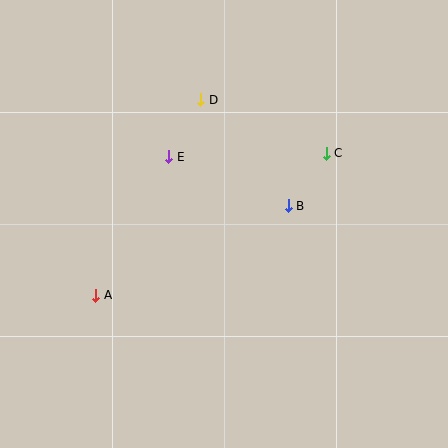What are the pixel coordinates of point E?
Point E is at (169, 157).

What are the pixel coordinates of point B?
Point B is at (288, 206).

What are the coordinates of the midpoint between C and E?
The midpoint between C and E is at (248, 155).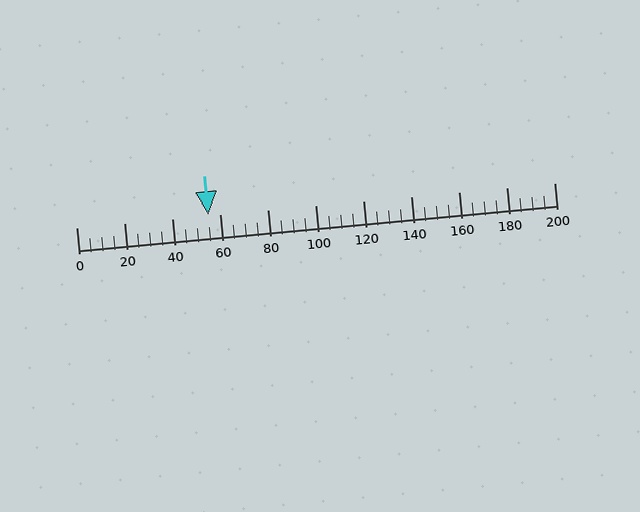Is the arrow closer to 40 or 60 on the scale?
The arrow is closer to 60.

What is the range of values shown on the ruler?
The ruler shows values from 0 to 200.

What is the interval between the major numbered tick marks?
The major tick marks are spaced 20 units apart.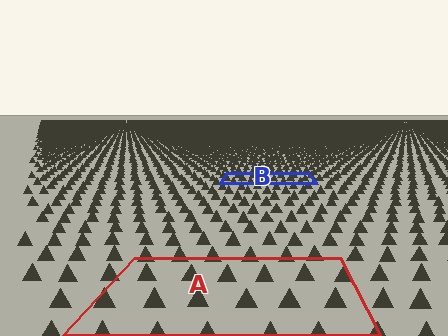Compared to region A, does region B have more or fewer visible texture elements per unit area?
Region B has more texture elements per unit area — they are packed more densely because it is farther away.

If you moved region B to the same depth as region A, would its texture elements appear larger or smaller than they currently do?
They would appear larger. At a closer depth, the same texture elements are projected at a bigger on-screen size.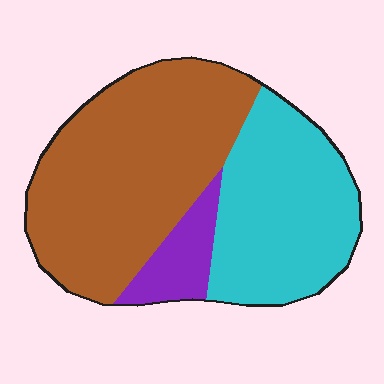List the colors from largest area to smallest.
From largest to smallest: brown, cyan, purple.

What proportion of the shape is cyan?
Cyan takes up between a third and a half of the shape.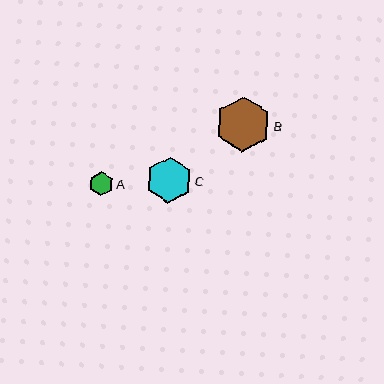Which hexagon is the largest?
Hexagon B is the largest with a size of approximately 55 pixels.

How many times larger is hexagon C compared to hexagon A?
Hexagon C is approximately 2.0 times the size of hexagon A.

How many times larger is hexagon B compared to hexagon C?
Hexagon B is approximately 1.2 times the size of hexagon C.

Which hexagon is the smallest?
Hexagon A is the smallest with a size of approximately 24 pixels.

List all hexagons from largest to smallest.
From largest to smallest: B, C, A.